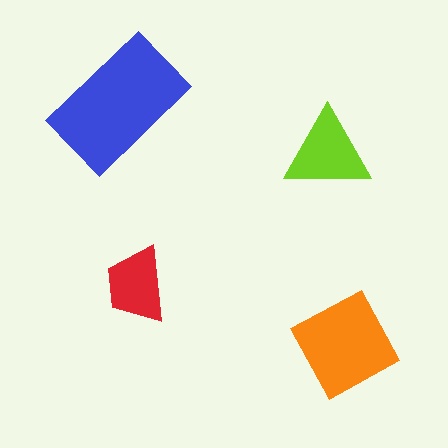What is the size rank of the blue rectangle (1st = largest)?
1st.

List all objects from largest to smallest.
The blue rectangle, the orange diamond, the lime triangle, the red trapezoid.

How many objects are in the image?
There are 4 objects in the image.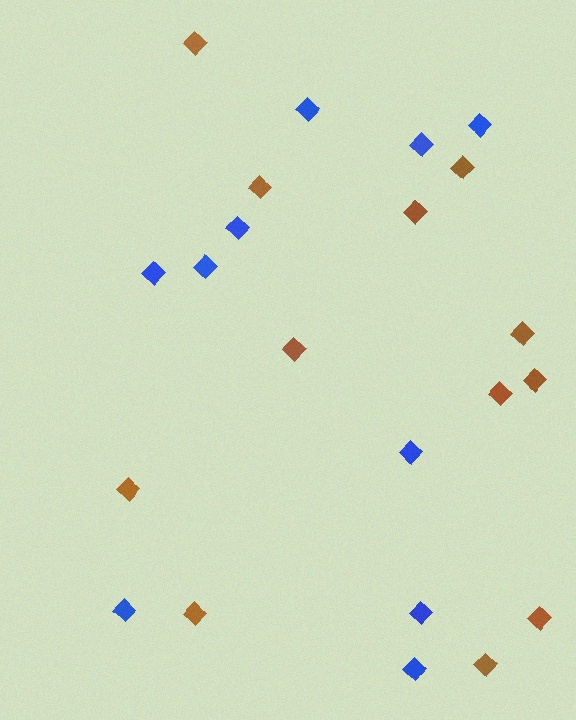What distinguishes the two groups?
There are 2 groups: one group of blue diamonds (10) and one group of brown diamonds (12).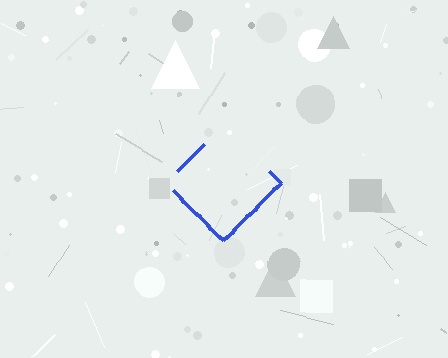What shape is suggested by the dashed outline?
The dashed outline suggests a diamond.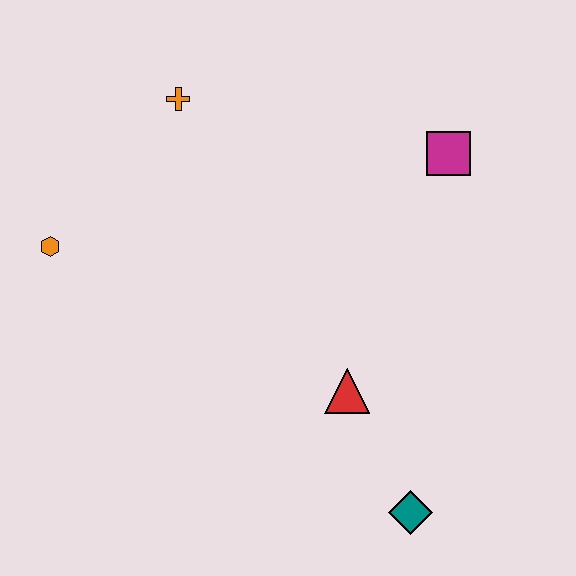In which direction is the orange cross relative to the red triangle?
The orange cross is above the red triangle.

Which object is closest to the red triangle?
The teal diamond is closest to the red triangle.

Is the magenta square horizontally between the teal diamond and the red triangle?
No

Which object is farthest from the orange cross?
The teal diamond is farthest from the orange cross.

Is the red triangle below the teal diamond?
No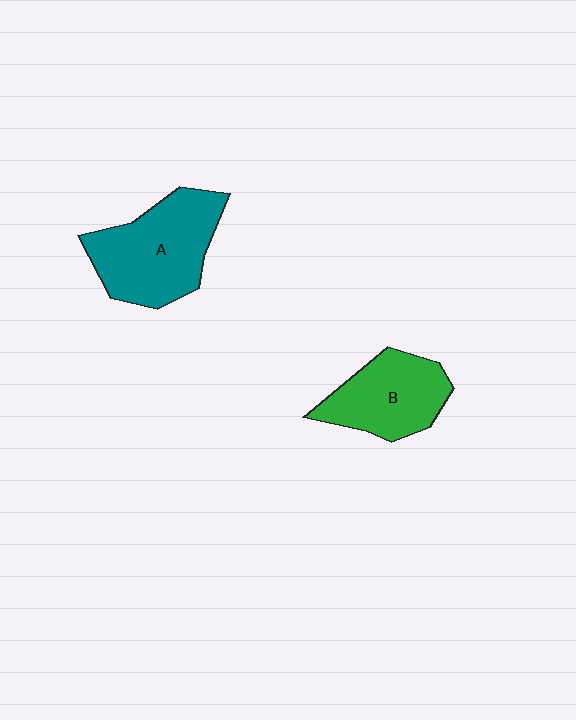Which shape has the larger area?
Shape A (teal).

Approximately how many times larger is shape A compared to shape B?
Approximately 1.3 times.